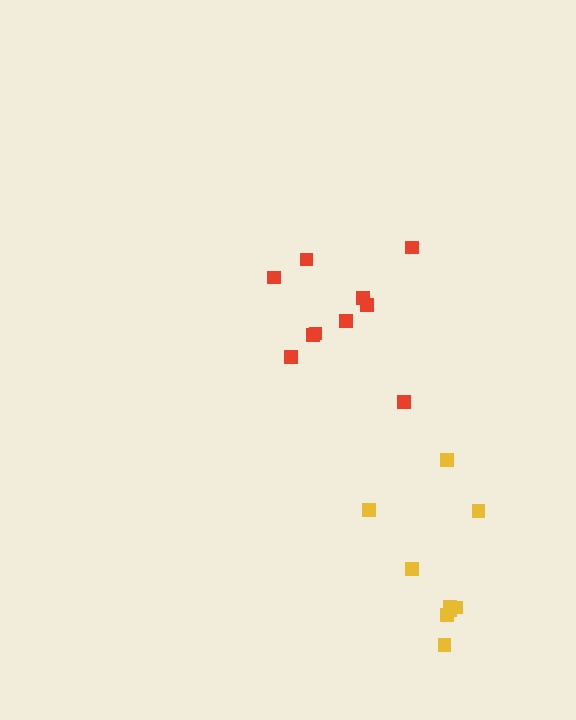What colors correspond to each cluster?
The clusters are colored: yellow, red.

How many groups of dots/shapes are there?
There are 2 groups.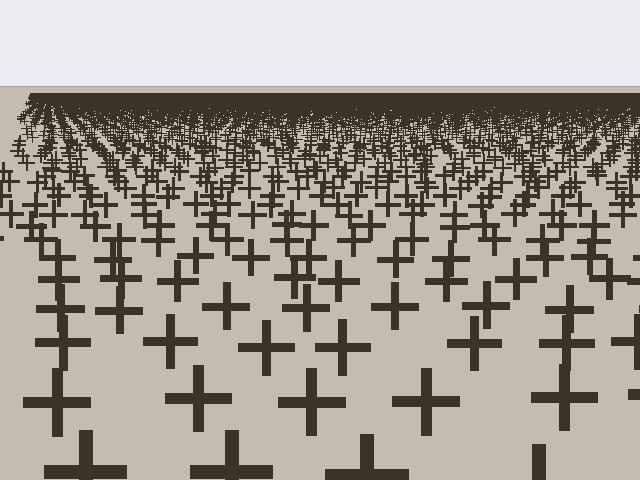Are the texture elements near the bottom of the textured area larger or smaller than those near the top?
Larger. Near the bottom, elements are closer to the viewer and appear at a bigger on-screen size.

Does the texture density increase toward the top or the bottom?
Density increases toward the top.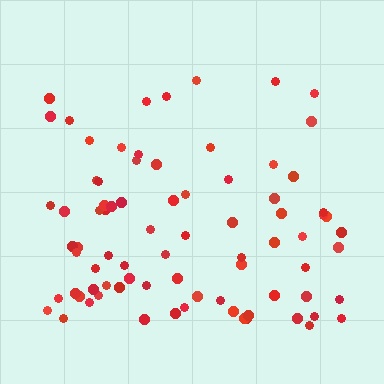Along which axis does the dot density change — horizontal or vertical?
Vertical.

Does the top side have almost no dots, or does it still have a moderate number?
Still a moderate number, just noticeably fewer than the bottom.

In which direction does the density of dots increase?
From top to bottom, with the bottom side densest.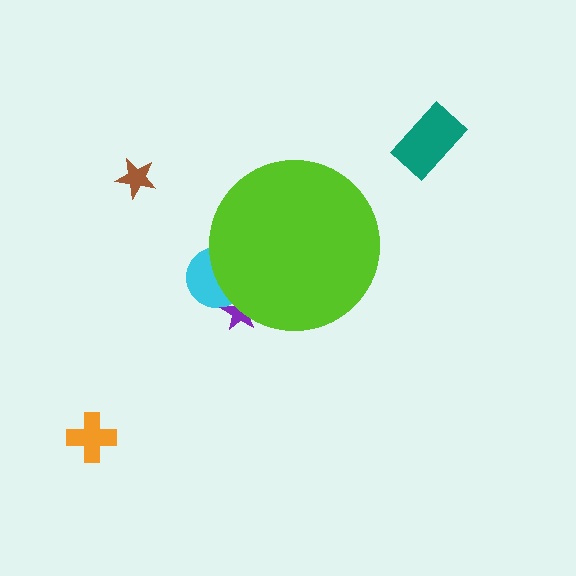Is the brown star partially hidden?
No, the brown star is fully visible.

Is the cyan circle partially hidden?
Yes, the cyan circle is partially hidden behind the lime circle.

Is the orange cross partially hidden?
No, the orange cross is fully visible.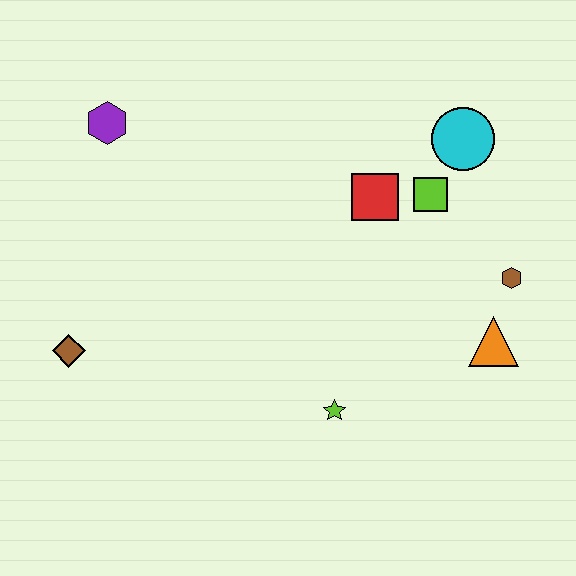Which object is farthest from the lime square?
The brown diamond is farthest from the lime square.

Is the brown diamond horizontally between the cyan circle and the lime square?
No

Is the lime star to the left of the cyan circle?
Yes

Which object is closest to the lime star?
The orange triangle is closest to the lime star.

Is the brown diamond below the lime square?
Yes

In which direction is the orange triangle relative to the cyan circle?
The orange triangle is below the cyan circle.